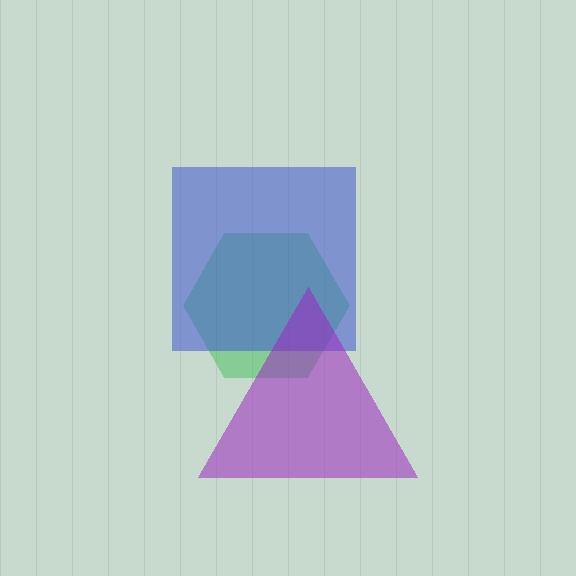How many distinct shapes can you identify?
There are 3 distinct shapes: a green hexagon, a blue square, a purple triangle.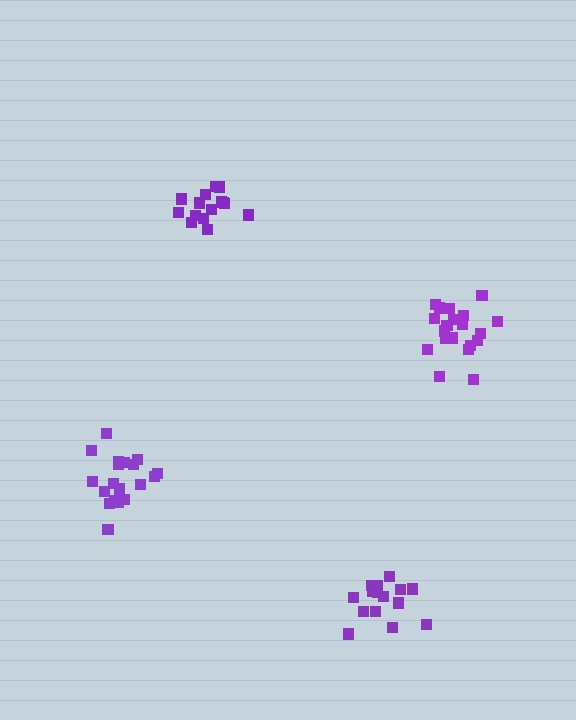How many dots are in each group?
Group 1: 15 dots, Group 2: 20 dots, Group 3: 15 dots, Group 4: 19 dots (69 total).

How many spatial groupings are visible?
There are 4 spatial groupings.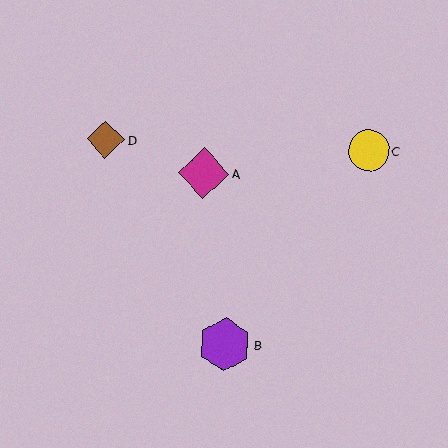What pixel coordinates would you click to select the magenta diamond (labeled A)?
Click at (204, 173) to select the magenta diamond A.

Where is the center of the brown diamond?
The center of the brown diamond is at (106, 140).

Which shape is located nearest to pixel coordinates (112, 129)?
The brown diamond (labeled D) at (106, 140) is nearest to that location.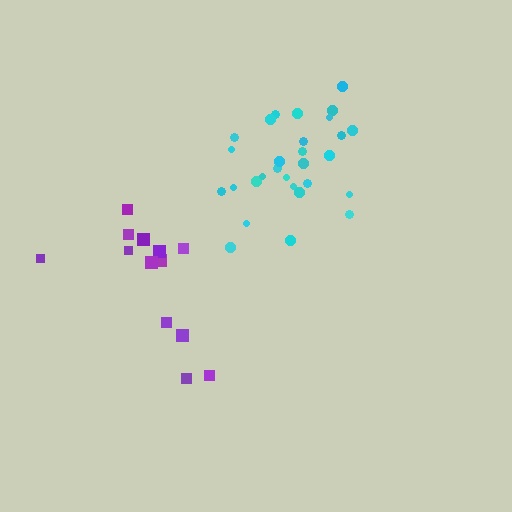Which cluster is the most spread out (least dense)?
Purple.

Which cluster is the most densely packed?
Cyan.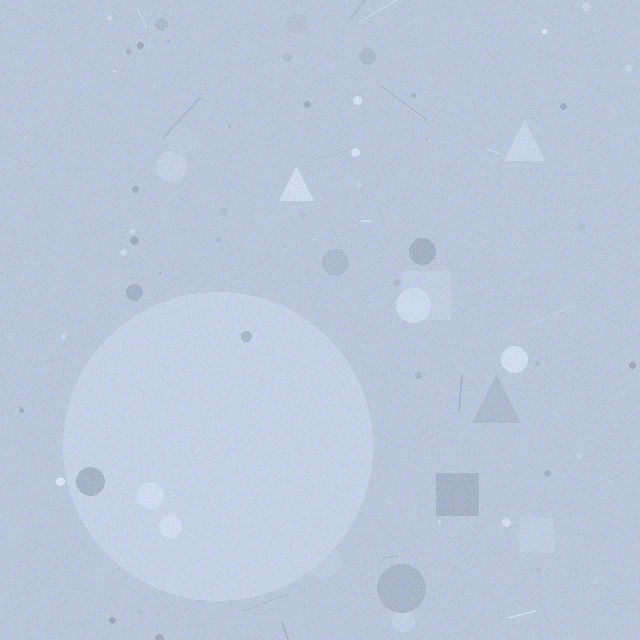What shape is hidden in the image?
A circle is hidden in the image.